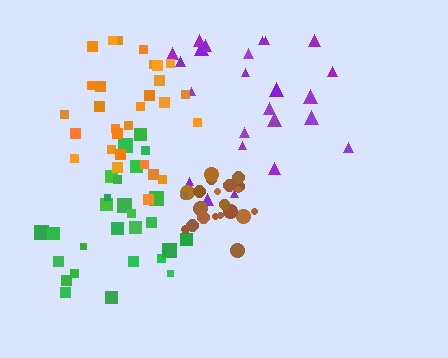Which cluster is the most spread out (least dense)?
Purple.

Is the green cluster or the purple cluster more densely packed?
Green.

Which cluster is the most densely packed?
Brown.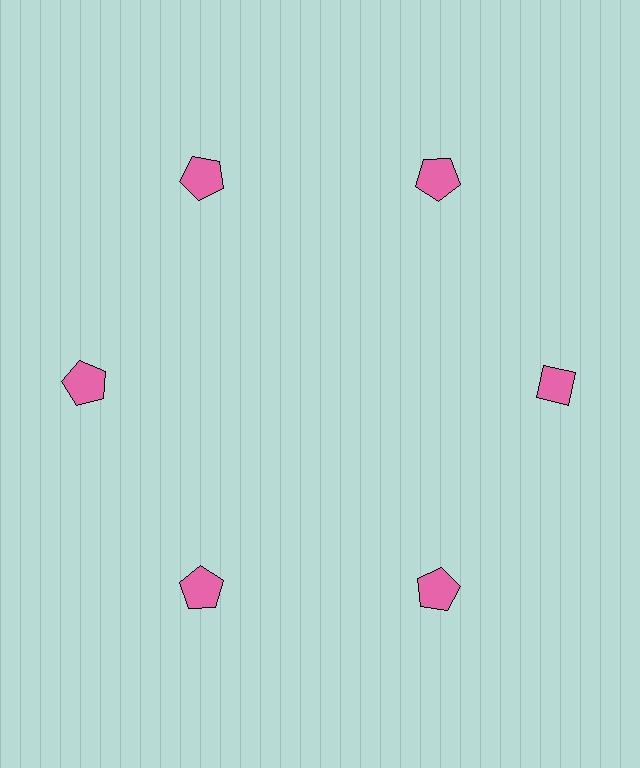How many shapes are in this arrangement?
There are 6 shapes arranged in a ring pattern.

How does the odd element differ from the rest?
It has a different shape: diamond instead of pentagon.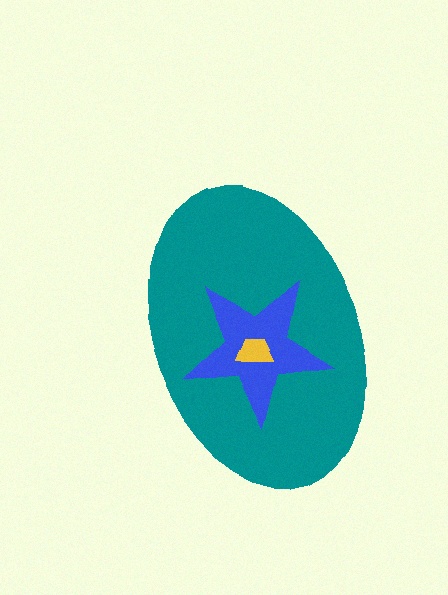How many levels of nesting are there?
3.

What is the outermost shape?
The teal ellipse.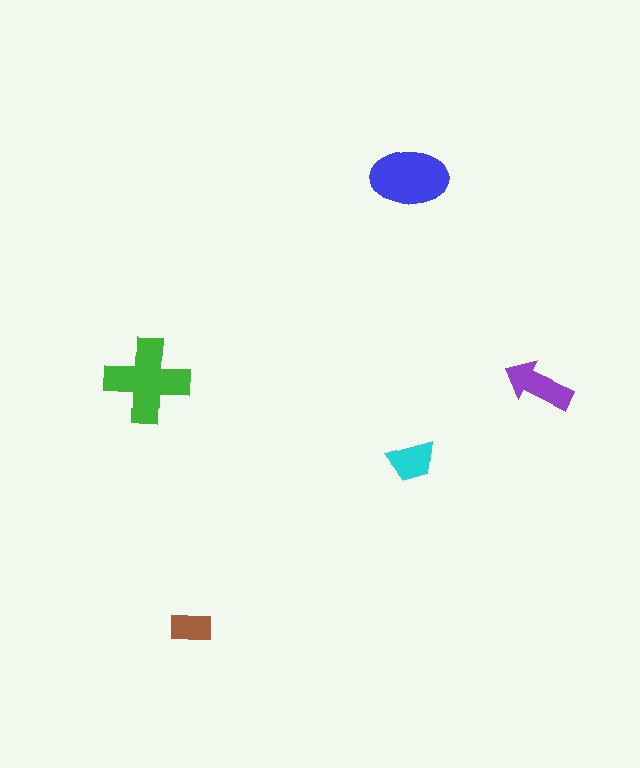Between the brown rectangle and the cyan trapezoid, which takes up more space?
The cyan trapezoid.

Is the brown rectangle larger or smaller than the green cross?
Smaller.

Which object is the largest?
The green cross.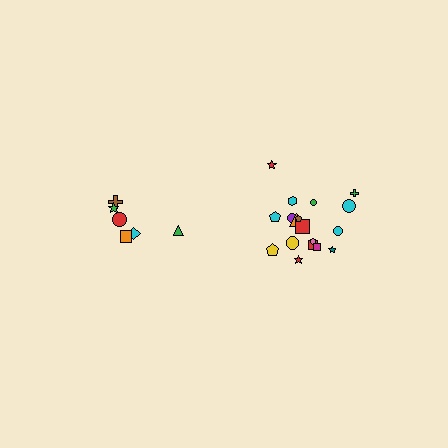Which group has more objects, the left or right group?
The right group.